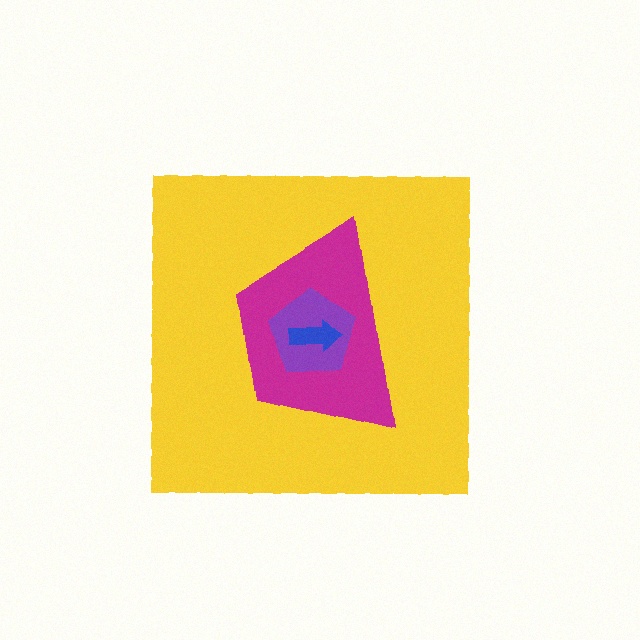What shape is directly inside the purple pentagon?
The blue arrow.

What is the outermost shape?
The yellow square.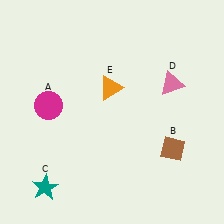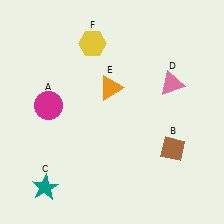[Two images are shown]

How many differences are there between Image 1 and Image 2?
There is 1 difference between the two images.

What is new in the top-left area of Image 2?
A yellow hexagon (F) was added in the top-left area of Image 2.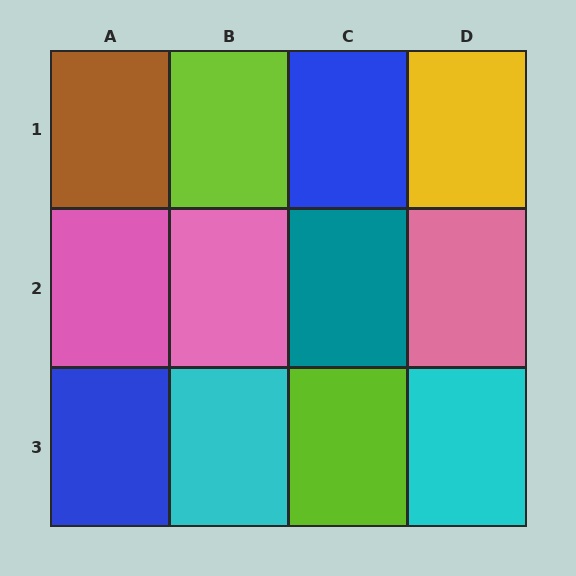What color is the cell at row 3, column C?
Lime.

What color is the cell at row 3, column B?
Cyan.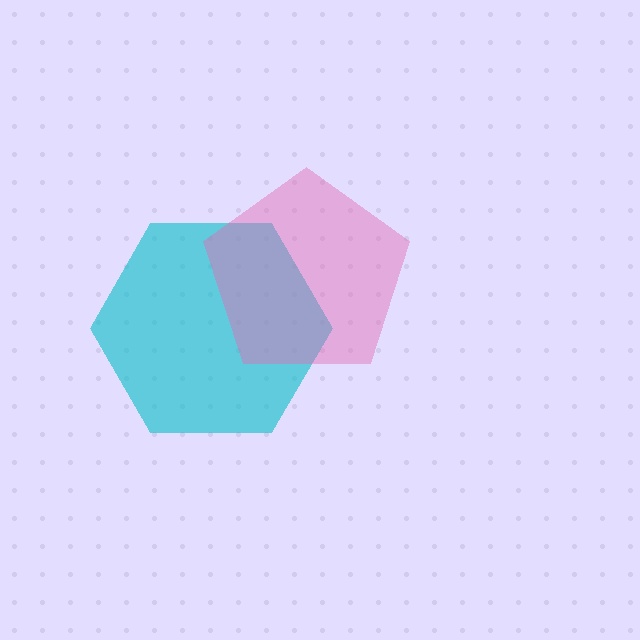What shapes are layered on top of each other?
The layered shapes are: a cyan hexagon, a pink pentagon.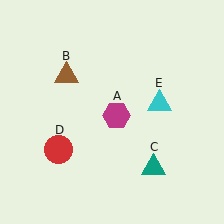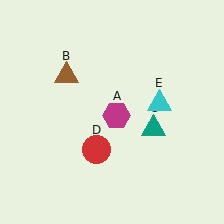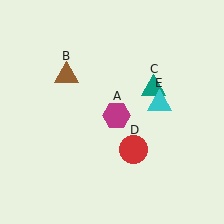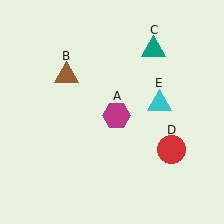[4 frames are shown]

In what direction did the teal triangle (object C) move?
The teal triangle (object C) moved up.